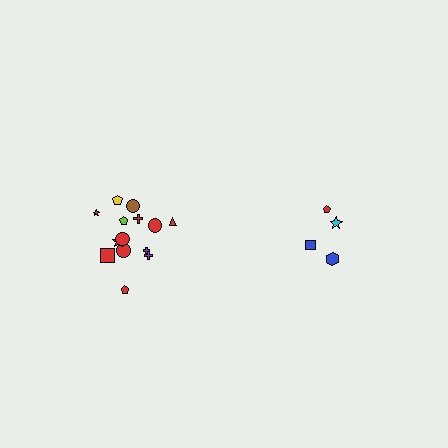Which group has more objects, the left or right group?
The left group.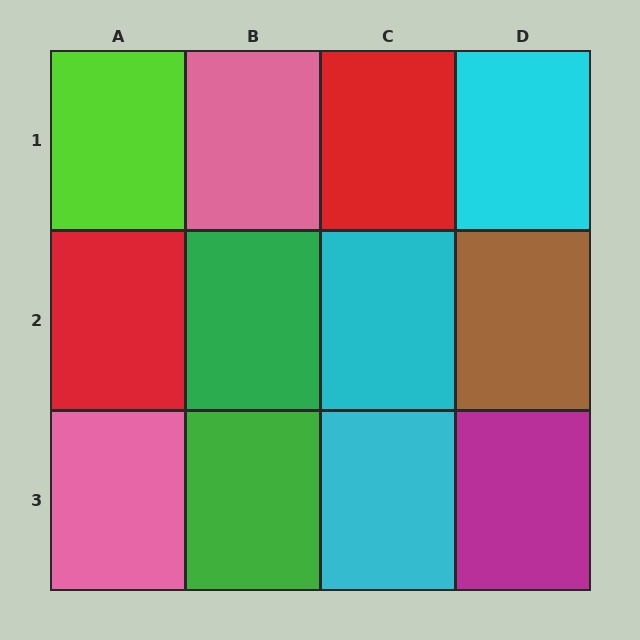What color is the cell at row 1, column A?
Lime.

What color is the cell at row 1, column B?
Pink.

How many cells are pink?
2 cells are pink.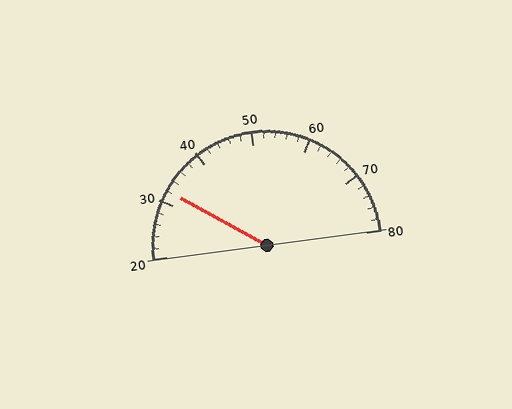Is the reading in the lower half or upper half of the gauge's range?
The reading is in the lower half of the range (20 to 80).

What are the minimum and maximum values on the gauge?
The gauge ranges from 20 to 80.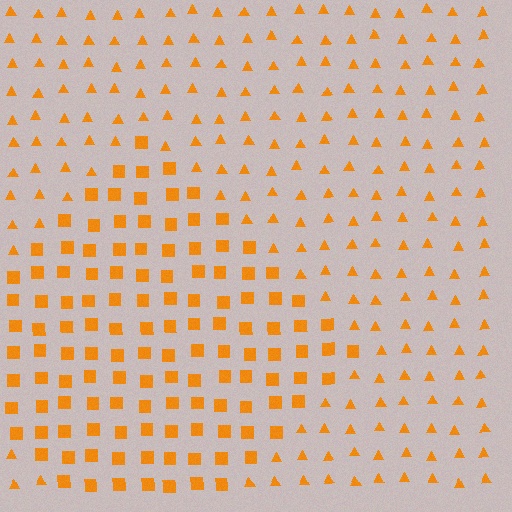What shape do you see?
I see a diamond.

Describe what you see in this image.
The image is filled with small orange elements arranged in a uniform grid. A diamond-shaped region contains squares, while the surrounding area contains triangles. The boundary is defined purely by the change in element shape.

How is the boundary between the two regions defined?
The boundary is defined by a change in element shape: squares inside vs. triangles outside. All elements share the same color and spacing.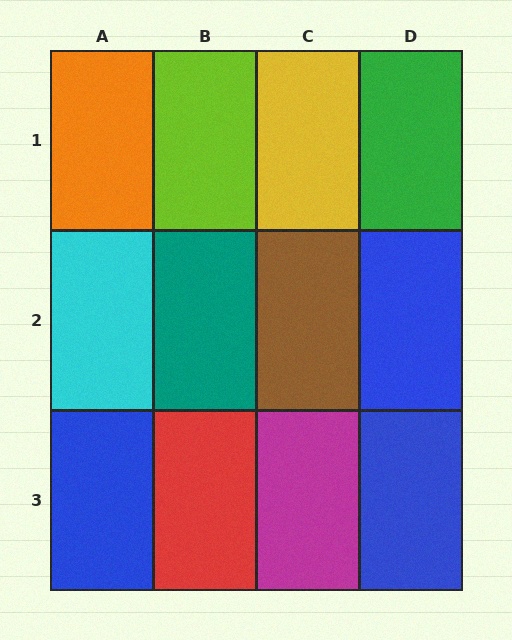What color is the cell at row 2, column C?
Brown.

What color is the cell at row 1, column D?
Green.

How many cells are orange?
1 cell is orange.